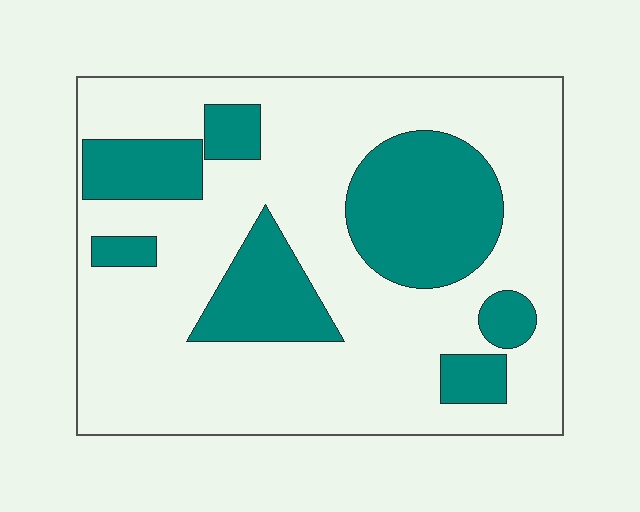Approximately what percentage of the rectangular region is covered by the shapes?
Approximately 30%.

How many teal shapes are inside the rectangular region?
7.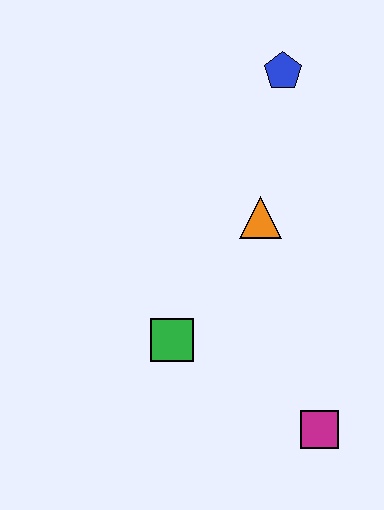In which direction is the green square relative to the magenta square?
The green square is to the left of the magenta square.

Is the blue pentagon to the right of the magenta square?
No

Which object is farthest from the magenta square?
The blue pentagon is farthest from the magenta square.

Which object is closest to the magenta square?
The green square is closest to the magenta square.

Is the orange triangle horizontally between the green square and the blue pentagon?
Yes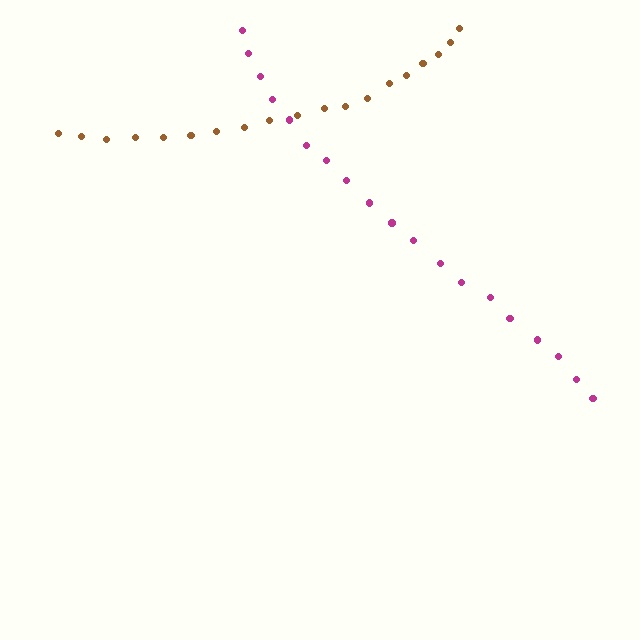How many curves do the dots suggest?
There are 2 distinct paths.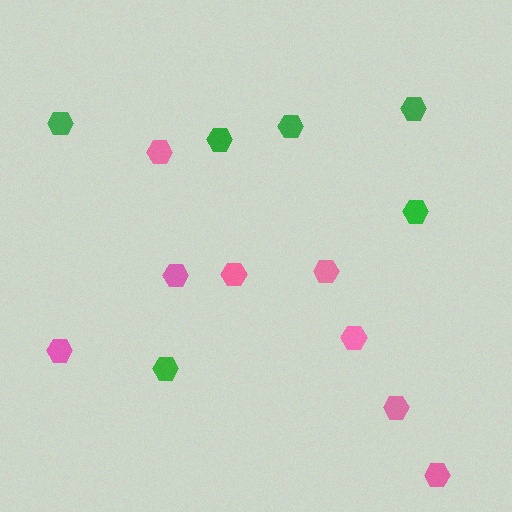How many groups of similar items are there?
There are 2 groups: one group of green hexagons (6) and one group of pink hexagons (8).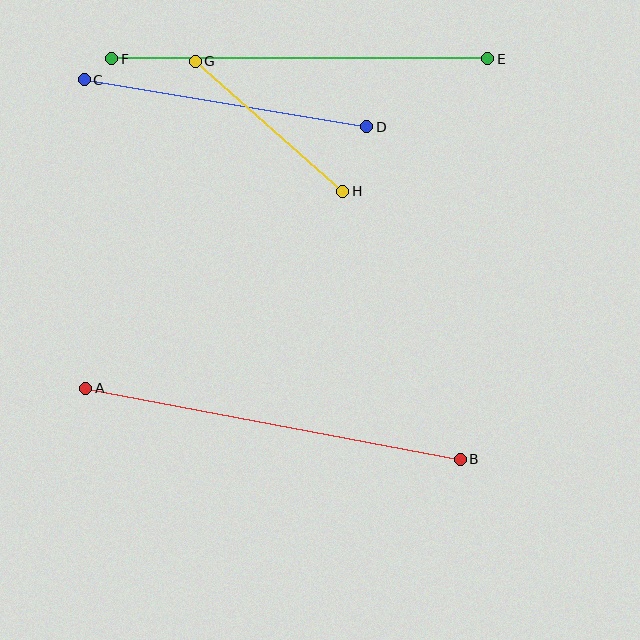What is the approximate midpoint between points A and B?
The midpoint is at approximately (273, 424) pixels.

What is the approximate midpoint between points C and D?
The midpoint is at approximately (226, 103) pixels.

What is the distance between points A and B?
The distance is approximately 381 pixels.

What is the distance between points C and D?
The distance is approximately 286 pixels.